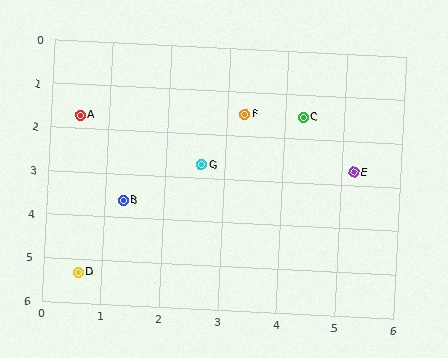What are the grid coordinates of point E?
Point E is at approximately (5.2, 2.7).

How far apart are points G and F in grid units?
Points G and F are about 1.4 grid units apart.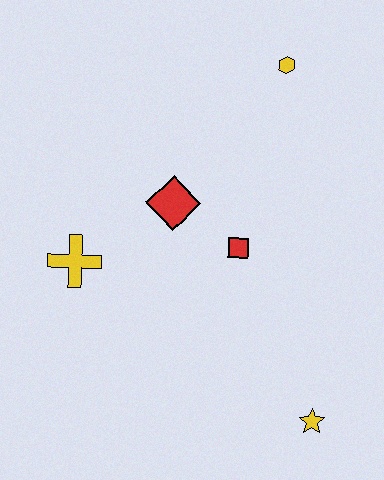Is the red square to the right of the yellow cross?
Yes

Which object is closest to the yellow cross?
The red diamond is closest to the yellow cross.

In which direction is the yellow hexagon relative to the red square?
The yellow hexagon is above the red square.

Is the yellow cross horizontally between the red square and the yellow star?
No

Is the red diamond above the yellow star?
Yes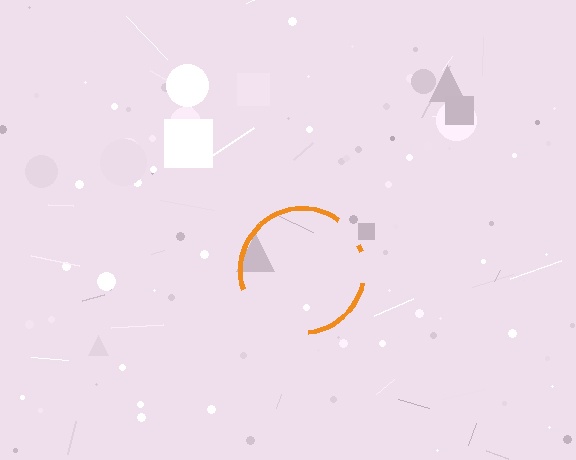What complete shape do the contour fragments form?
The contour fragments form a circle.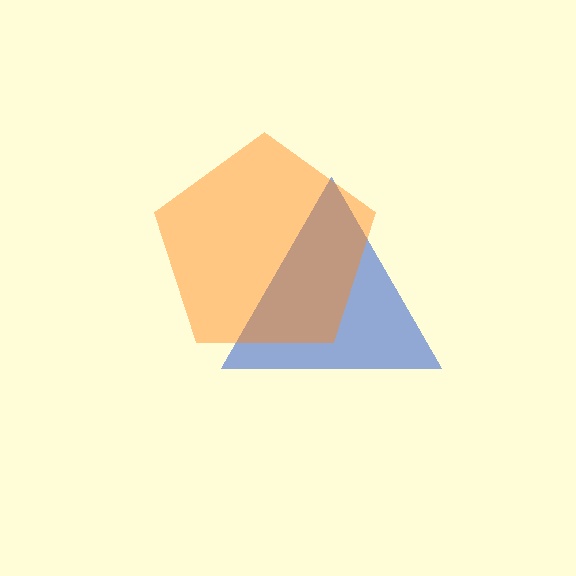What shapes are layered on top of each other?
The layered shapes are: a blue triangle, an orange pentagon.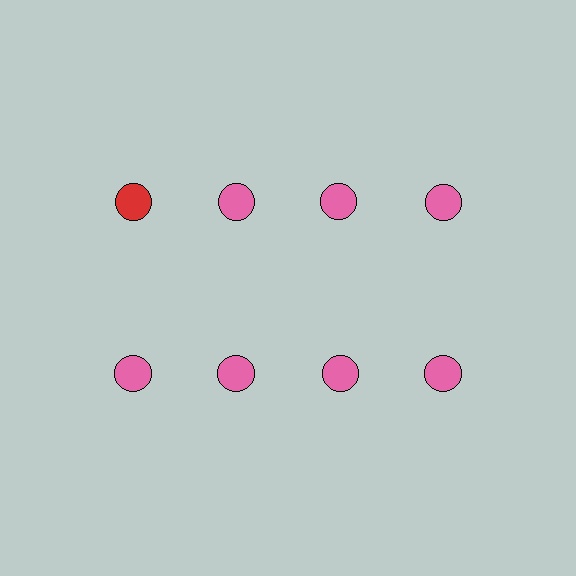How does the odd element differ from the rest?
It has a different color: red instead of pink.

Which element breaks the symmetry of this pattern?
The red circle in the top row, leftmost column breaks the symmetry. All other shapes are pink circles.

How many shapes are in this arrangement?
There are 8 shapes arranged in a grid pattern.